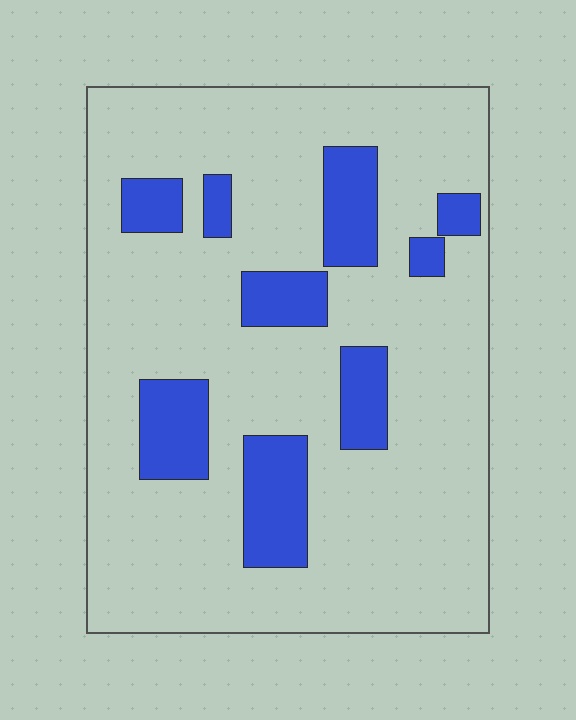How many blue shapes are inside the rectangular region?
9.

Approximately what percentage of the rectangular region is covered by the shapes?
Approximately 20%.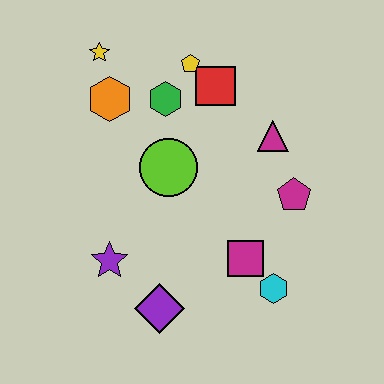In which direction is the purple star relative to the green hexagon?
The purple star is below the green hexagon.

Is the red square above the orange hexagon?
Yes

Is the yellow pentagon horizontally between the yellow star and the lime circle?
No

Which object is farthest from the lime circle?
The cyan hexagon is farthest from the lime circle.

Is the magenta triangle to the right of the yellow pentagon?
Yes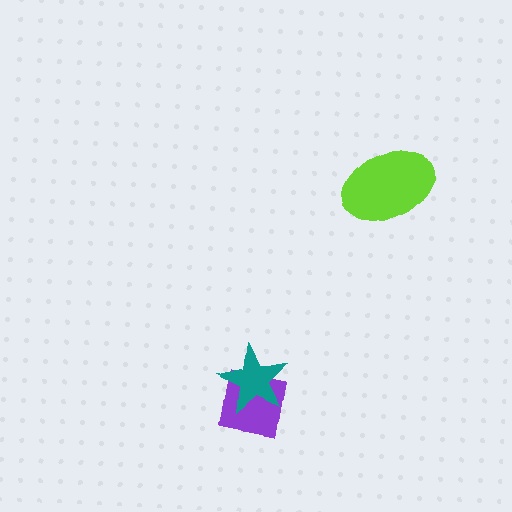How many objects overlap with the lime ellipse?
0 objects overlap with the lime ellipse.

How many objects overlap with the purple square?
1 object overlaps with the purple square.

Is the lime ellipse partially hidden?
No, no other shape covers it.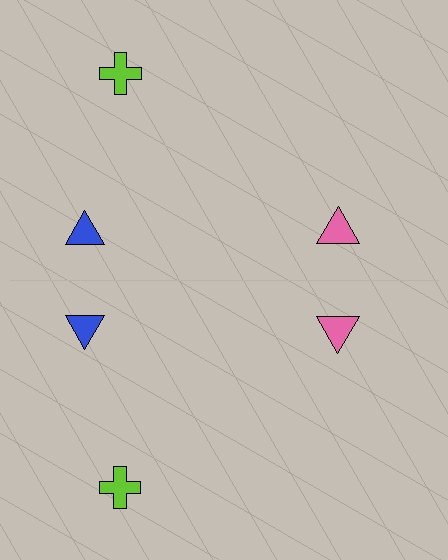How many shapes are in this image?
There are 6 shapes in this image.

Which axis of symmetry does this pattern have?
The pattern has a horizontal axis of symmetry running through the center of the image.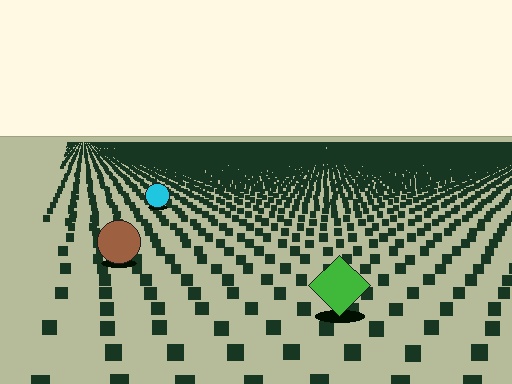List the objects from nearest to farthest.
From nearest to farthest: the green diamond, the brown circle, the cyan circle.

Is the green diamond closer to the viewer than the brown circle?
Yes. The green diamond is closer — you can tell from the texture gradient: the ground texture is coarser near it.